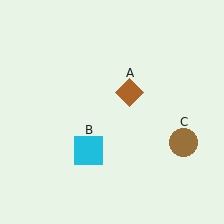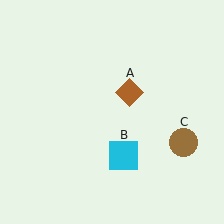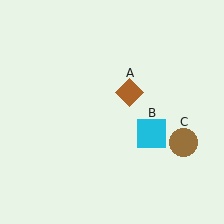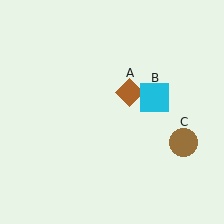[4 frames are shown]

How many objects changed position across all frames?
1 object changed position: cyan square (object B).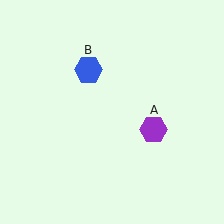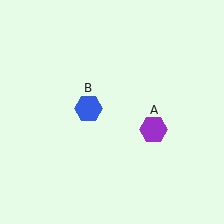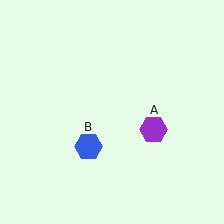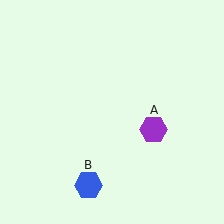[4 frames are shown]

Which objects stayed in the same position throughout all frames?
Purple hexagon (object A) remained stationary.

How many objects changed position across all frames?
1 object changed position: blue hexagon (object B).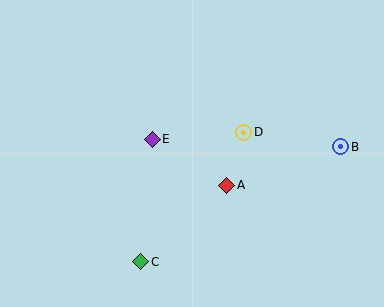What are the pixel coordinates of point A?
Point A is at (227, 185).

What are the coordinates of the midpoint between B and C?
The midpoint between B and C is at (241, 204).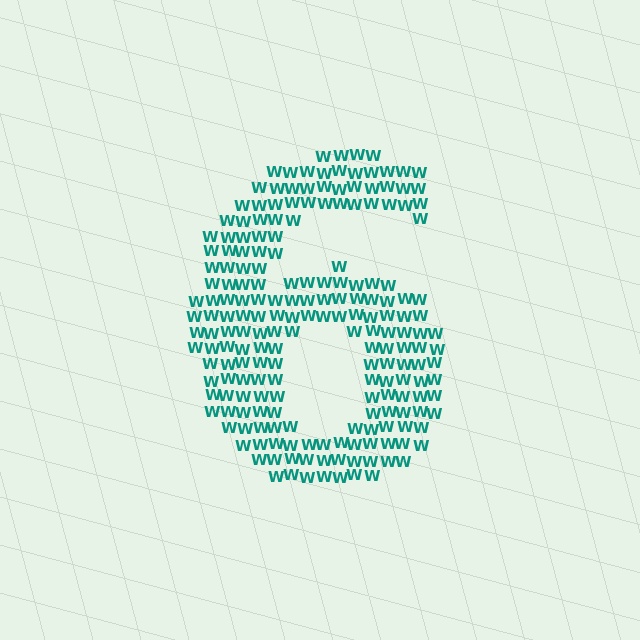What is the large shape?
The large shape is the digit 6.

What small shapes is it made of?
It is made of small letter W's.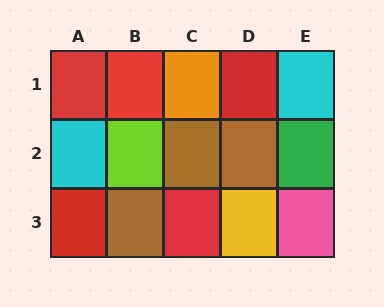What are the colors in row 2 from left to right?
Cyan, lime, brown, brown, green.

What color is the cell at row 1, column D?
Red.